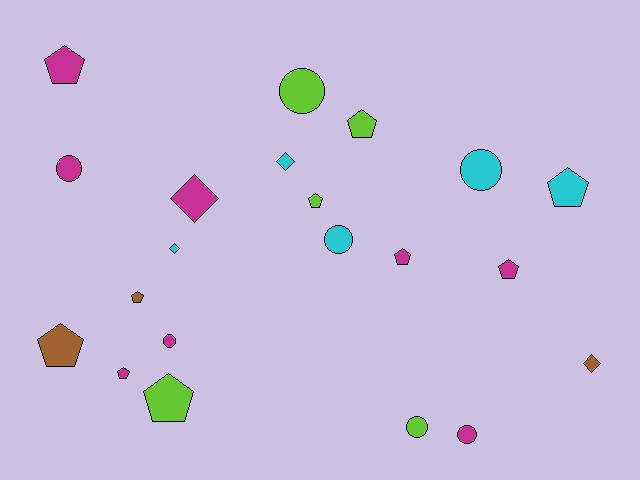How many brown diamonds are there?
There is 1 brown diamond.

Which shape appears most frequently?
Pentagon, with 10 objects.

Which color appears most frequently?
Magenta, with 8 objects.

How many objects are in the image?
There are 21 objects.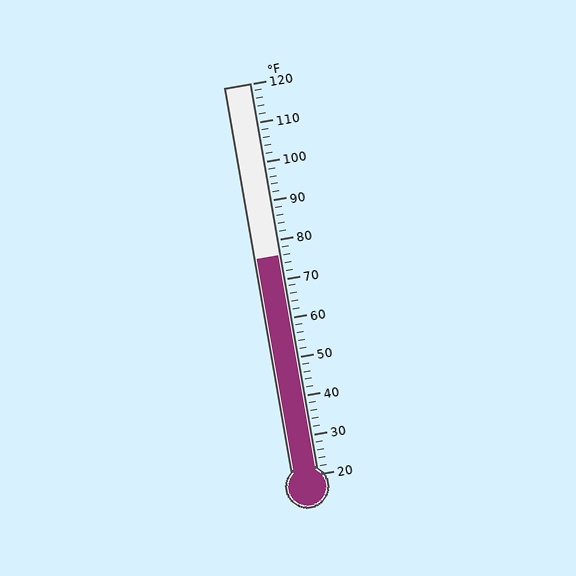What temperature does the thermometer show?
The thermometer shows approximately 76°F.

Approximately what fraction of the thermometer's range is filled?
The thermometer is filled to approximately 55% of its range.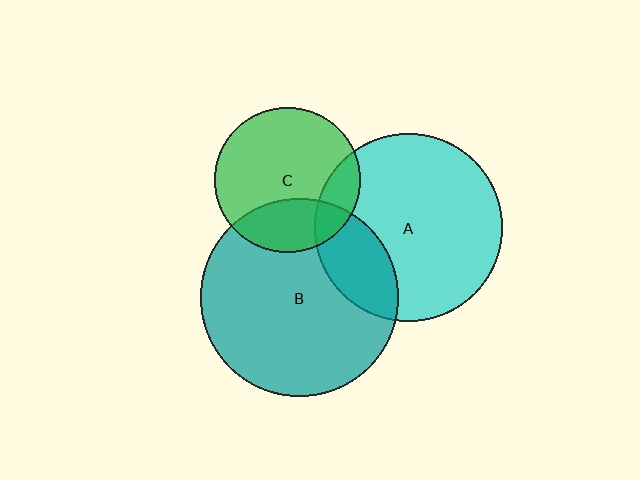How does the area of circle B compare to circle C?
Approximately 1.9 times.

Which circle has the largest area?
Circle B (teal).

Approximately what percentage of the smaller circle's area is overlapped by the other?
Approximately 25%.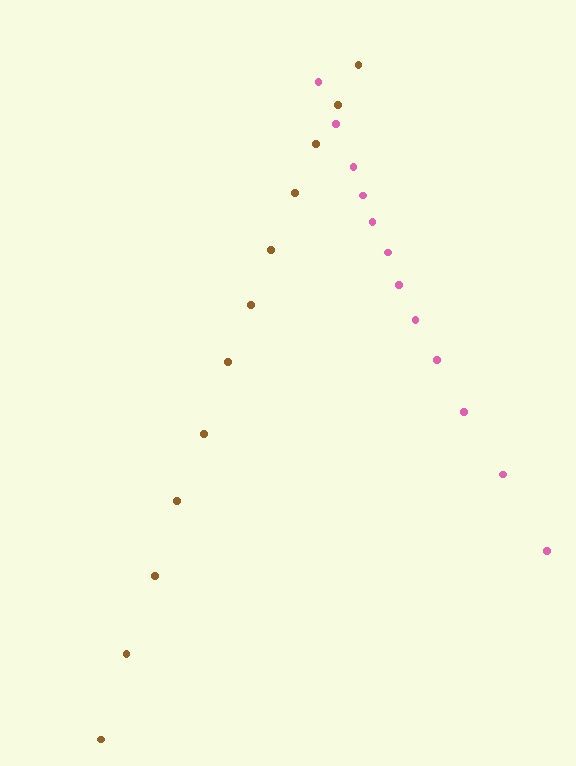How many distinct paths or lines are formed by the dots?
There are 2 distinct paths.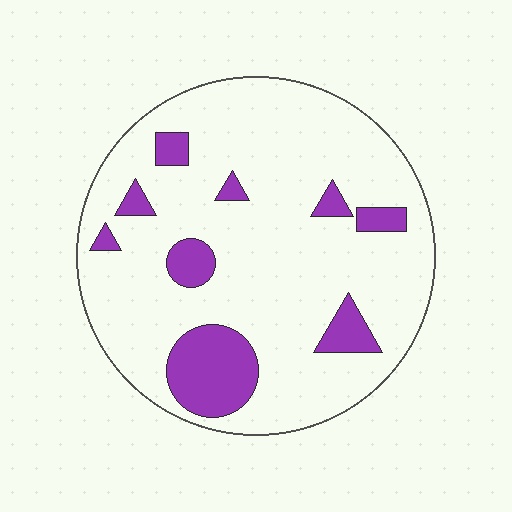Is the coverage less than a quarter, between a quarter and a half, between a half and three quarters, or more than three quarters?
Less than a quarter.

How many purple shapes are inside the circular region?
9.